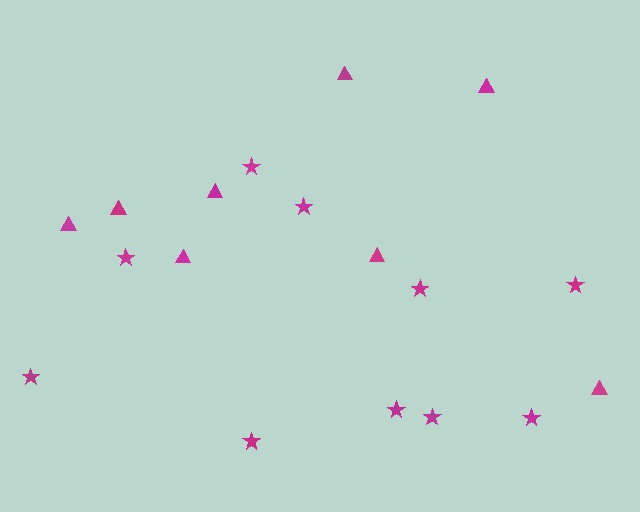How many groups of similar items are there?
There are 2 groups: one group of stars (10) and one group of triangles (8).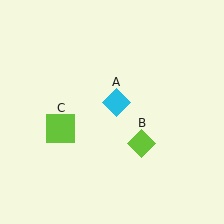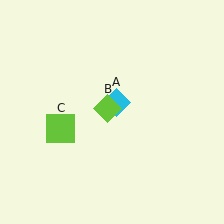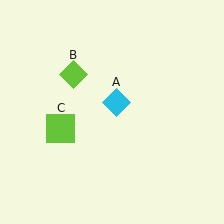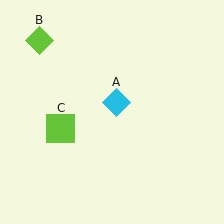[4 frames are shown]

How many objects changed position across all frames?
1 object changed position: lime diamond (object B).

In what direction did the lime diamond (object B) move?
The lime diamond (object B) moved up and to the left.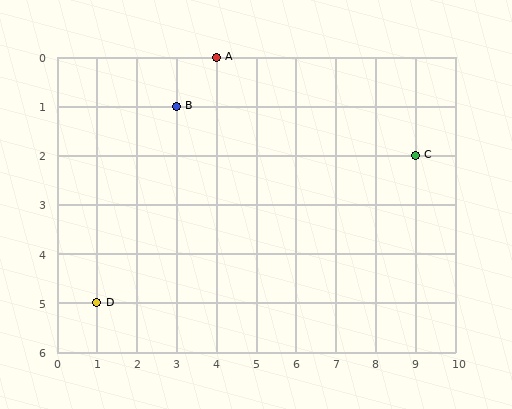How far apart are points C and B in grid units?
Points C and B are 6 columns and 1 row apart (about 6.1 grid units diagonally).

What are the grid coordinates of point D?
Point D is at grid coordinates (1, 5).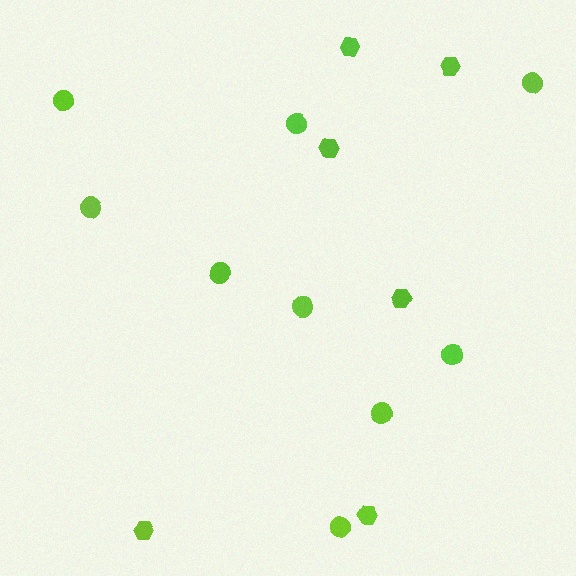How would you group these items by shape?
There are 2 groups: one group of circles (9) and one group of hexagons (6).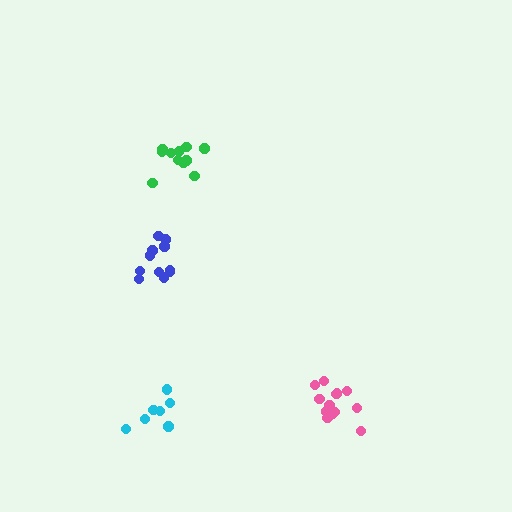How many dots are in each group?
Group 1: 13 dots, Group 2: 7 dots, Group 3: 13 dots, Group 4: 11 dots (44 total).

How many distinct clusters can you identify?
There are 4 distinct clusters.